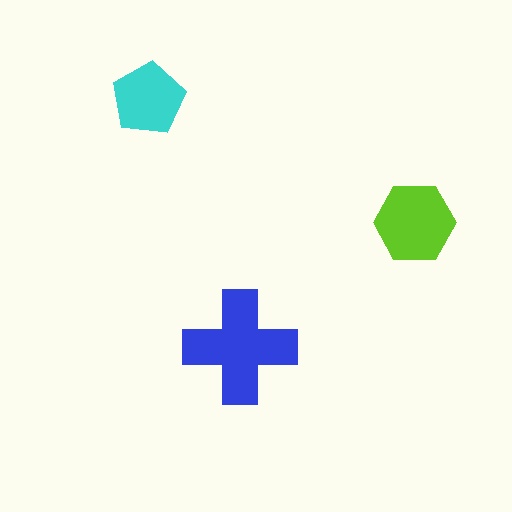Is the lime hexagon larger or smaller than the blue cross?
Smaller.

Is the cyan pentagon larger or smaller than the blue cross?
Smaller.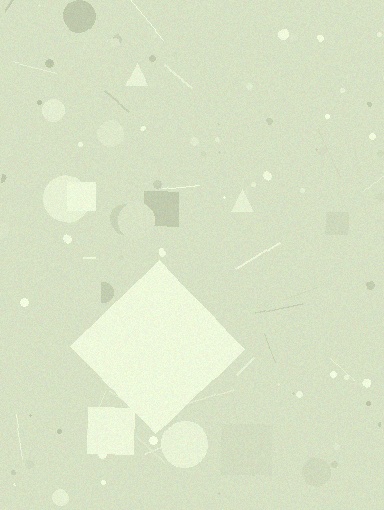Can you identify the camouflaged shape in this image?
The camouflaged shape is a diamond.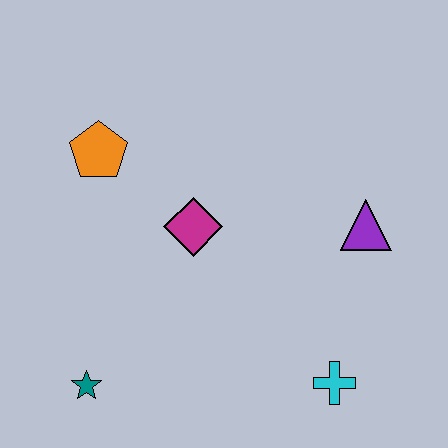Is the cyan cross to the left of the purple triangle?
Yes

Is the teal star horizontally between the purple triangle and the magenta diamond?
No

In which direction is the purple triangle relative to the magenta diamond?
The purple triangle is to the right of the magenta diamond.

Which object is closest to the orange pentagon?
The magenta diamond is closest to the orange pentagon.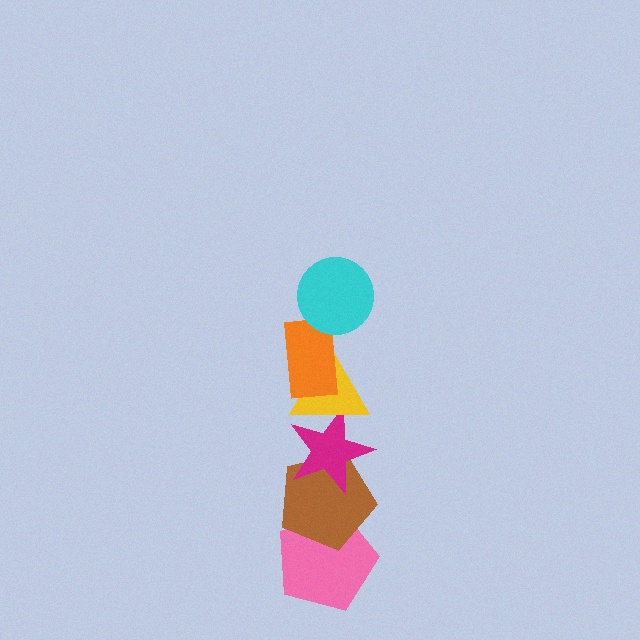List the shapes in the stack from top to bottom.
From top to bottom: the cyan circle, the orange rectangle, the yellow triangle, the magenta star, the brown pentagon, the pink pentagon.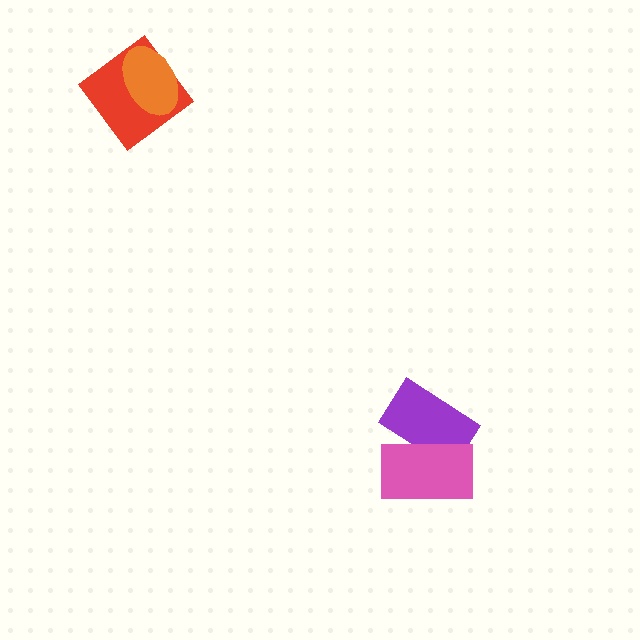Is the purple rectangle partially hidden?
Yes, it is partially covered by another shape.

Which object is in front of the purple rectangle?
The pink rectangle is in front of the purple rectangle.